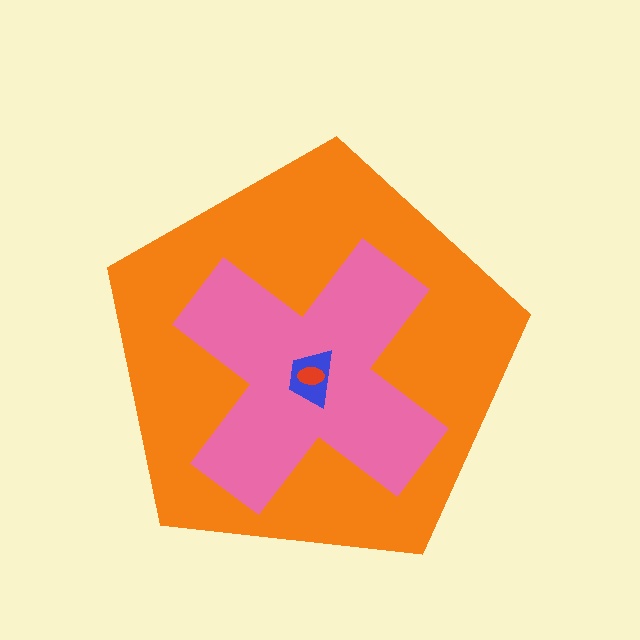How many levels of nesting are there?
4.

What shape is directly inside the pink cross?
The blue trapezoid.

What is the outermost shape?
The orange pentagon.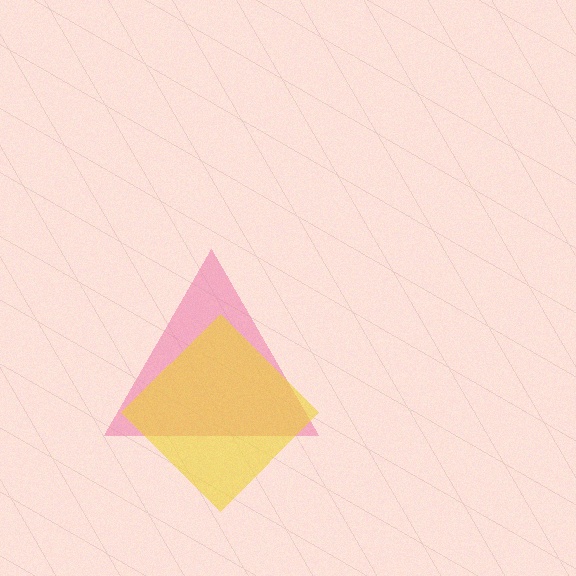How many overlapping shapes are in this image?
There are 2 overlapping shapes in the image.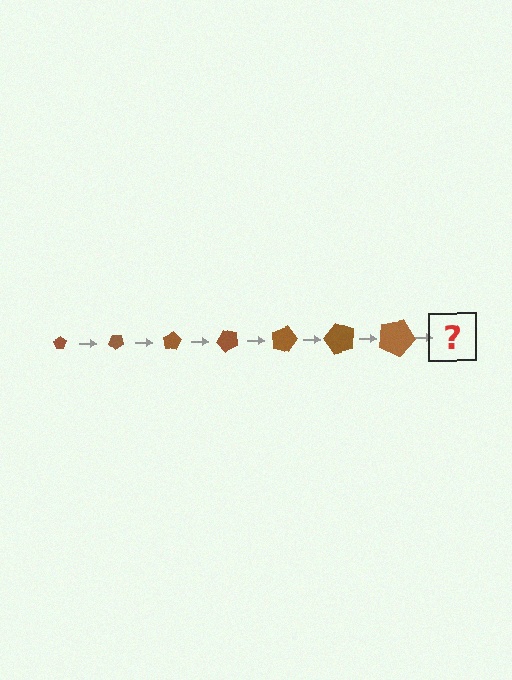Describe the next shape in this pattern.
It should be a pentagon, larger than the previous one and rotated 280 degrees from the start.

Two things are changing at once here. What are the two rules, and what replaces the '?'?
The two rules are that the pentagon grows larger each step and it rotates 40 degrees each step. The '?' should be a pentagon, larger than the previous one and rotated 280 degrees from the start.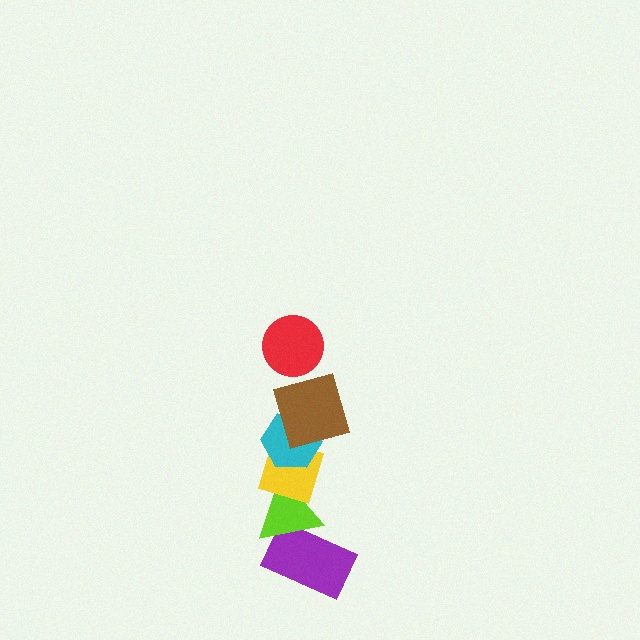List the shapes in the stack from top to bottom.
From top to bottom: the red circle, the brown square, the cyan hexagon, the yellow diamond, the lime triangle, the purple rectangle.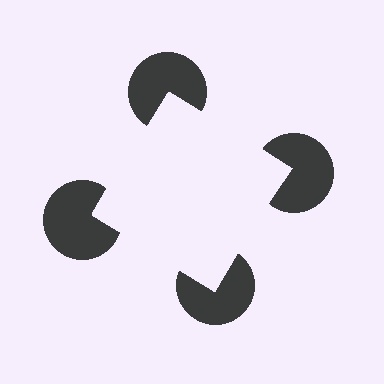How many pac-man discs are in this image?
There are 4 — one at each vertex of the illusory square.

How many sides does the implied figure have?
4 sides.